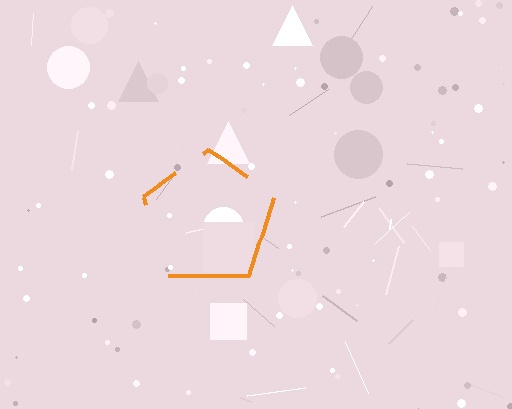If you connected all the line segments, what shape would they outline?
They would outline a pentagon.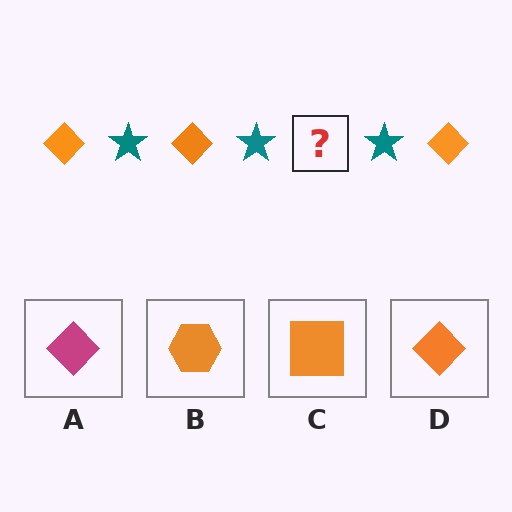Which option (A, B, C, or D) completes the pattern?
D.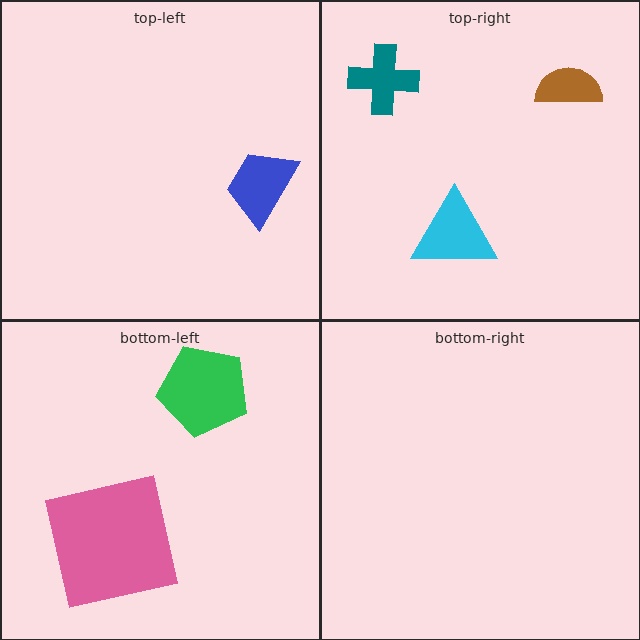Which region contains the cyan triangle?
The top-right region.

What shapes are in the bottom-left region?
The pink square, the green pentagon.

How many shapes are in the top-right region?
3.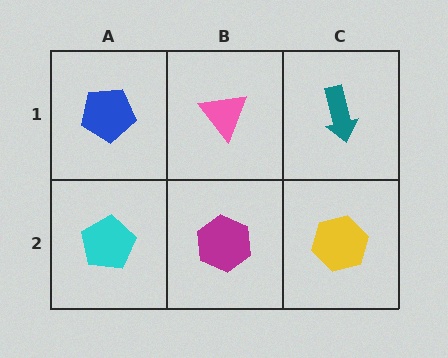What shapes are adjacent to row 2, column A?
A blue pentagon (row 1, column A), a magenta hexagon (row 2, column B).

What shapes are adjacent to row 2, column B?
A pink triangle (row 1, column B), a cyan pentagon (row 2, column A), a yellow hexagon (row 2, column C).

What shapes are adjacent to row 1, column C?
A yellow hexagon (row 2, column C), a pink triangle (row 1, column B).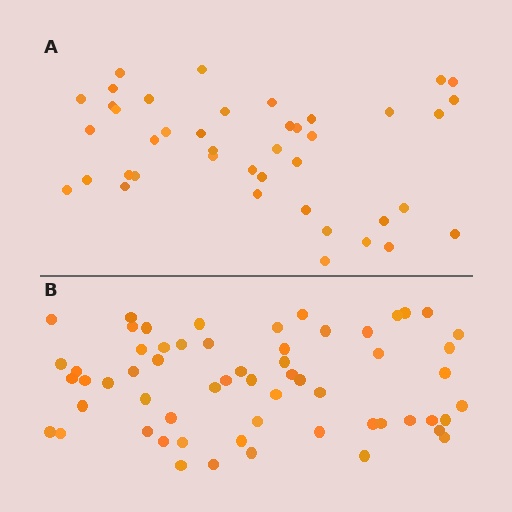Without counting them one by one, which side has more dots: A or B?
Region B (the bottom region) has more dots.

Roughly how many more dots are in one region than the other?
Region B has approximately 20 more dots than region A.